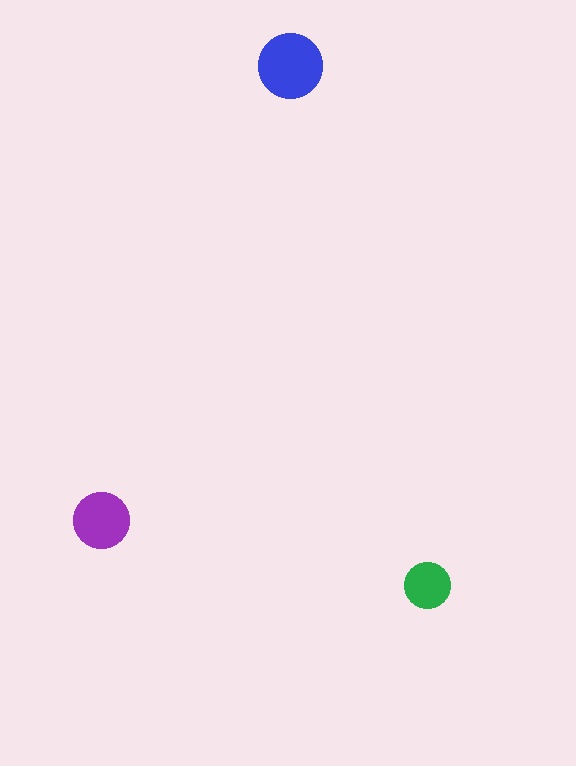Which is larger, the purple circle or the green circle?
The purple one.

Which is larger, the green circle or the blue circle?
The blue one.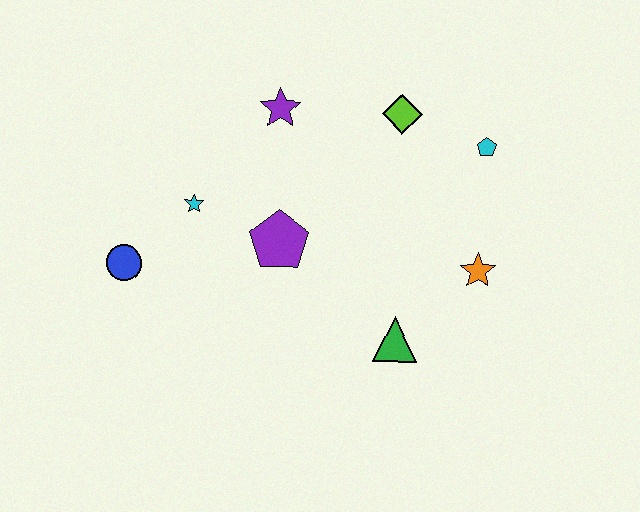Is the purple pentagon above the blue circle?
Yes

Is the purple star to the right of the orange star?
No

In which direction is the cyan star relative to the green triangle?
The cyan star is to the left of the green triangle.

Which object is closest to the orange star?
The green triangle is closest to the orange star.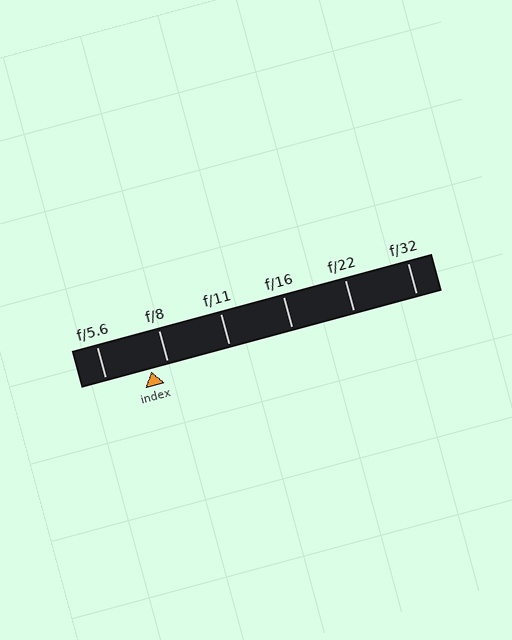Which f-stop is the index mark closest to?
The index mark is closest to f/8.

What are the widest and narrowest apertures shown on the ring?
The widest aperture shown is f/5.6 and the narrowest is f/32.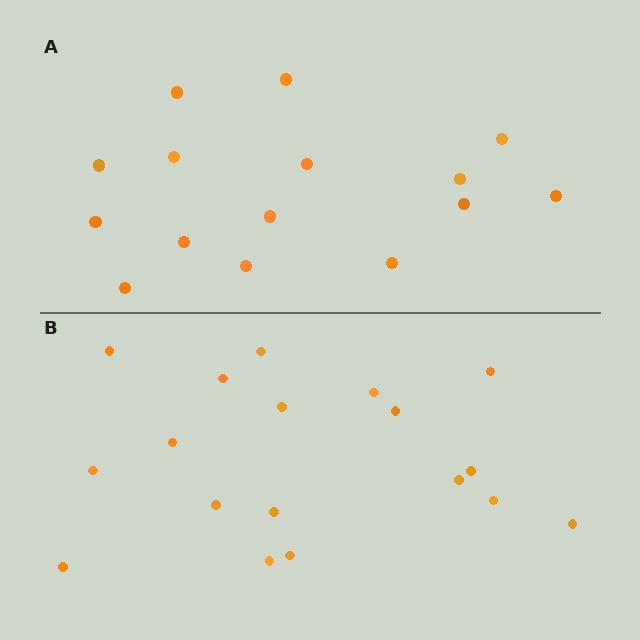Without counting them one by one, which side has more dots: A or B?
Region B (the bottom region) has more dots.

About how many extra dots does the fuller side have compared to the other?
Region B has just a few more — roughly 2 or 3 more dots than region A.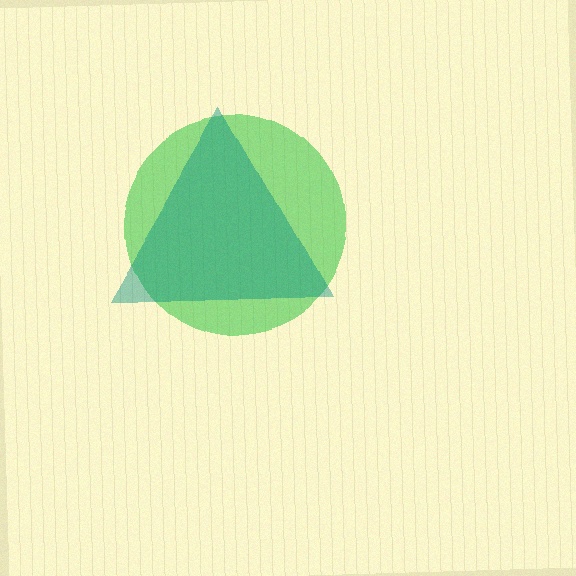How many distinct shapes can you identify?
There are 2 distinct shapes: a green circle, a teal triangle.